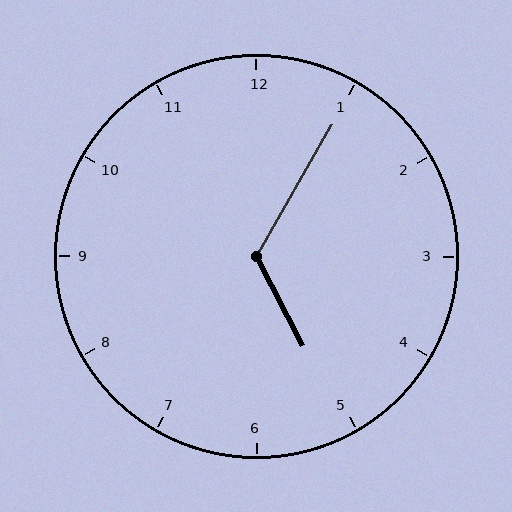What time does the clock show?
5:05.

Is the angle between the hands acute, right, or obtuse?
It is obtuse.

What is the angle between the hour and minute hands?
Approximately 122 degrees.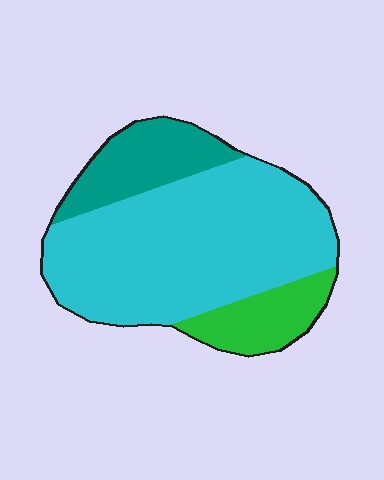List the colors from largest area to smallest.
From largest to smallest: cyan, teal, green.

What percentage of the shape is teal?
Teal takes up between a sixth and a third of the shape.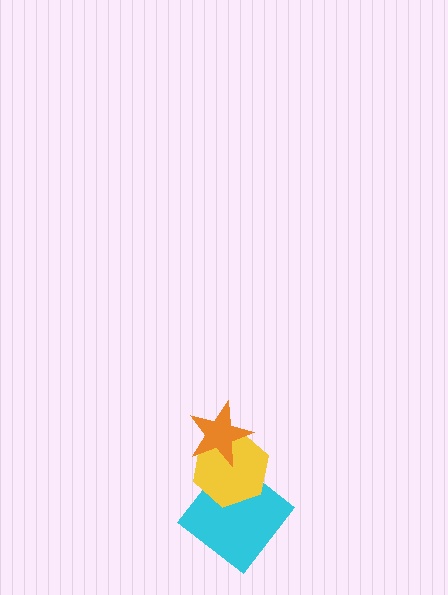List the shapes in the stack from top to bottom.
From top to bottom: the orange star, the yellow hexagon, the cyan diamond.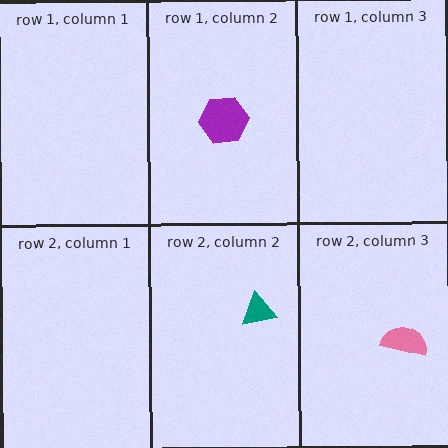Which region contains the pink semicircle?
The row 2, column 3 region.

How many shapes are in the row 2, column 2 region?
1.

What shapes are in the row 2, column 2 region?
The teal triangle.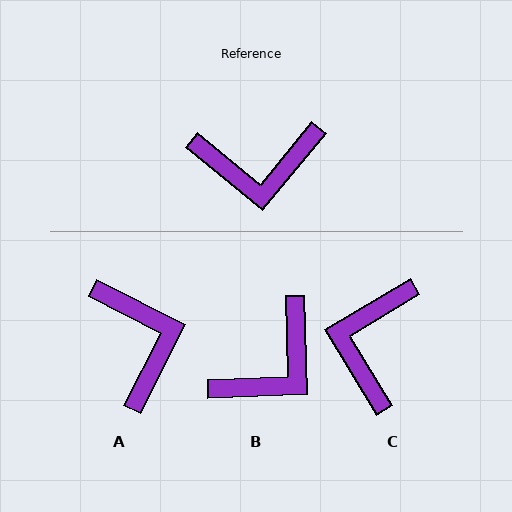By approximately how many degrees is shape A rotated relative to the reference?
Approximately 103 degrees counter-clockwise.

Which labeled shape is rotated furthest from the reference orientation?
C, about 109 degrees away.